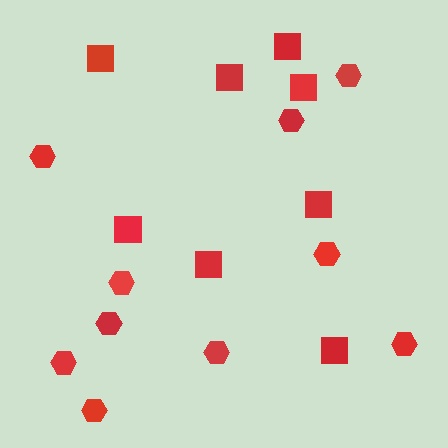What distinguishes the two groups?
There are 2 groups: one group of hexagons (10) and one group of squares (8).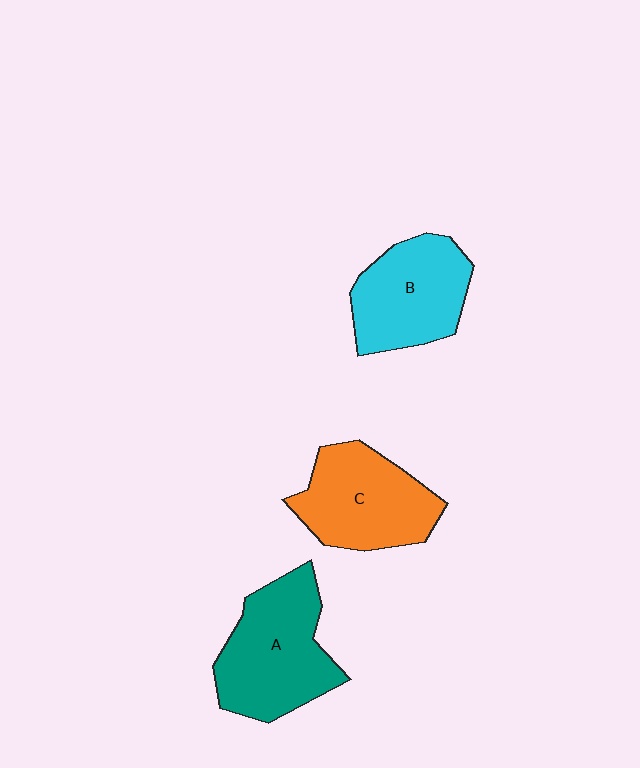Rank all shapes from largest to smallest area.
From largest to smallest: A (teal), C (orange), B (cyan).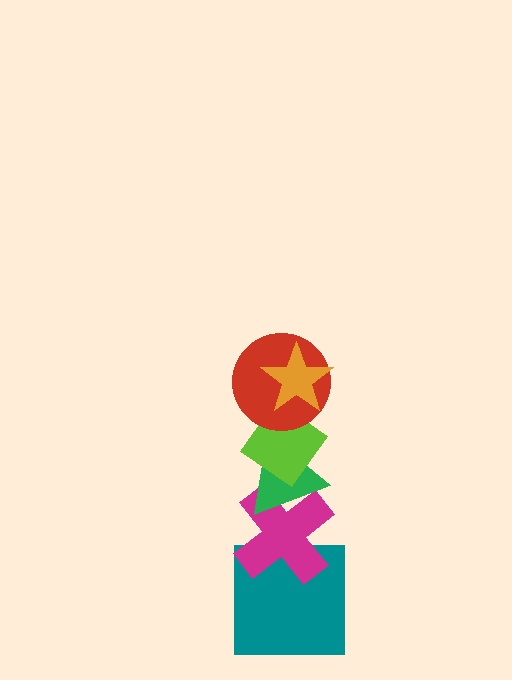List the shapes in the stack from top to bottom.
From top to bottom: the orange star, the red circle, the lime diamond, the green triangle, the magenta cross, the teal square.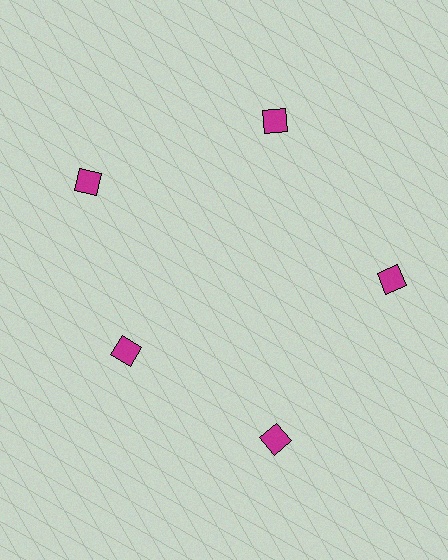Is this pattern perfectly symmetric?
No. The 5 magenta squares are arranged in a ring, but one element near the 8 o'clock position is pulled inward toward the center, breaking the 5-fold rotational symmetry.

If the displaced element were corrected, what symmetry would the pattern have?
It would have 5-fold rotational symmetry — the pattern would map onto itself every 72 degrees.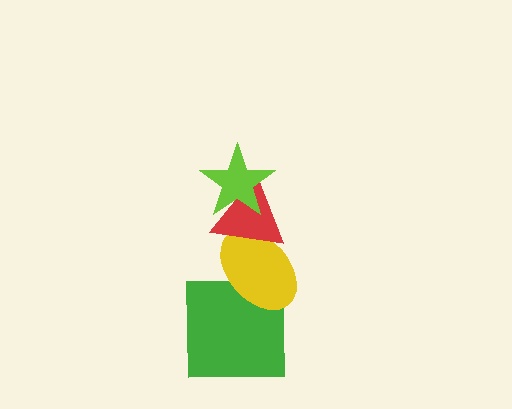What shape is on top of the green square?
The yellow ellipse is on top of the green square.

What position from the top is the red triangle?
The red triangle is 2nd from the top.